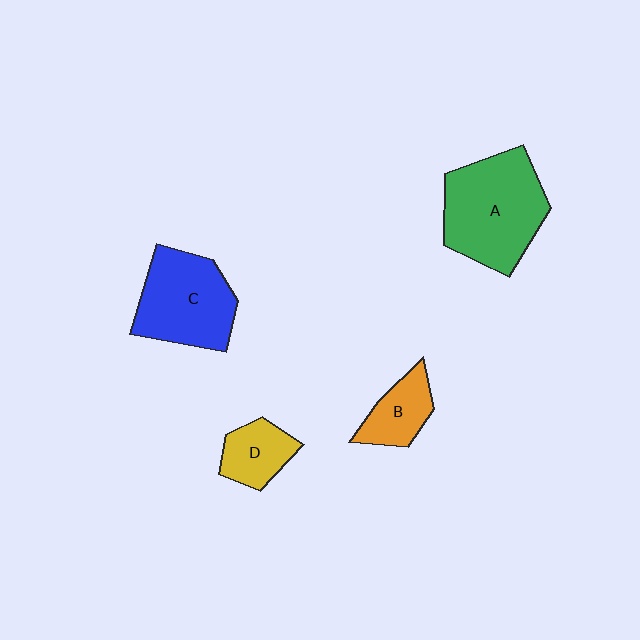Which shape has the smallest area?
Shape D (yellow).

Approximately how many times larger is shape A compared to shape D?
Approximately 2.5 times.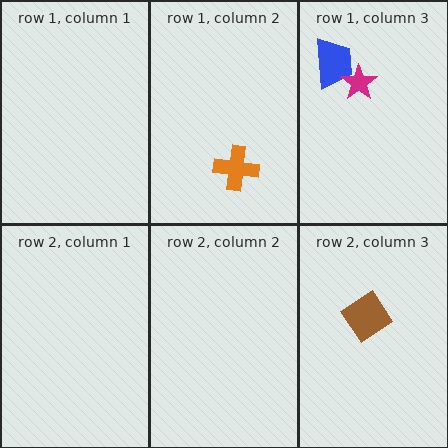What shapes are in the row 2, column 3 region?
The brown diamond.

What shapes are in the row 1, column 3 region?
The blue trapezoid, the magenta star.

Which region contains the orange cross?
The row 1, column 2 region.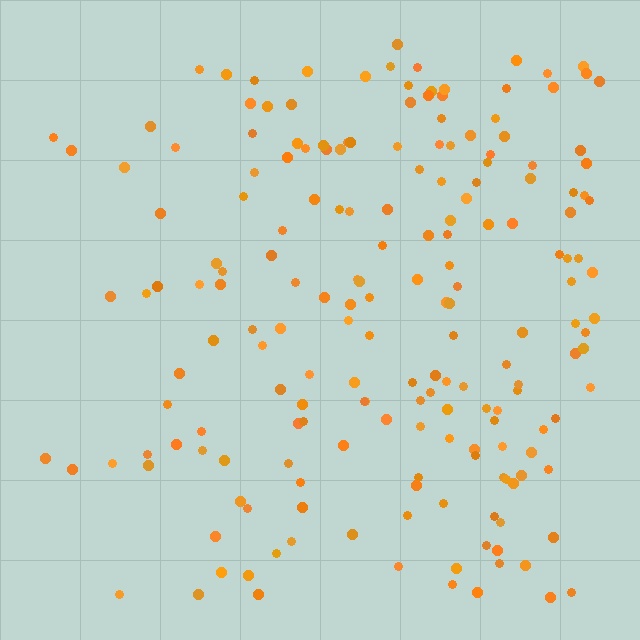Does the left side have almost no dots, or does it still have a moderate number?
Still a moderate number, just noticeably fewer than the right.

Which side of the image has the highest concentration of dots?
The right.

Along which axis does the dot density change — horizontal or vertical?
Horizontal.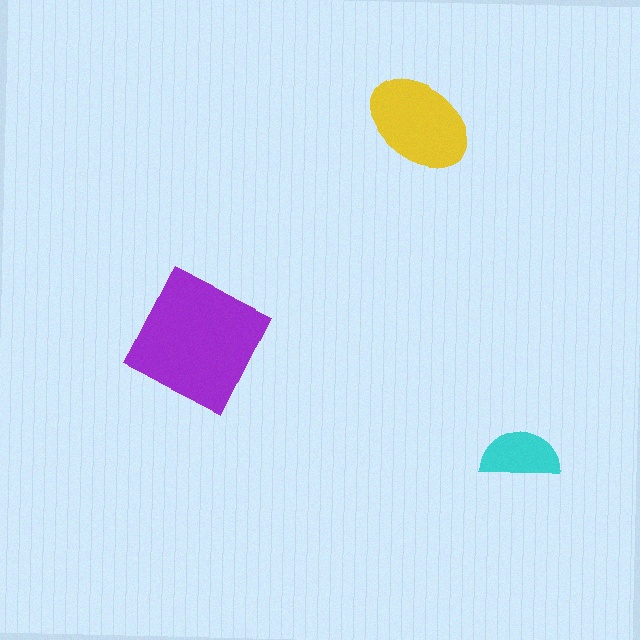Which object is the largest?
The purple square.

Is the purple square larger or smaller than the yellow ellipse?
Larger.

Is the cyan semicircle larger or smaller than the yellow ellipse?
Smaller.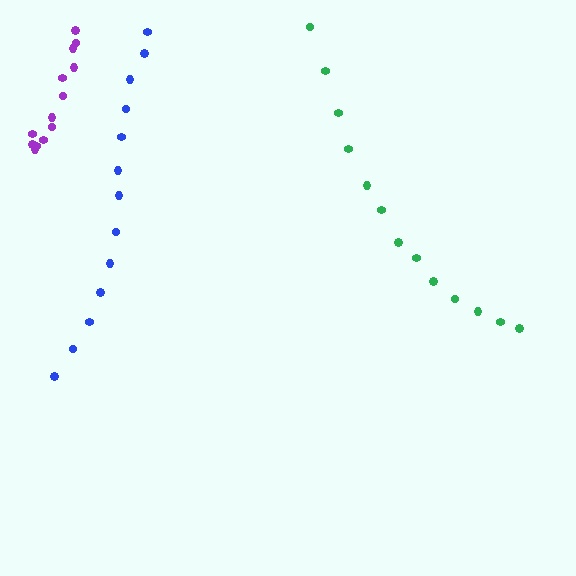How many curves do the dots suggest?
There are 3 distinct paths.